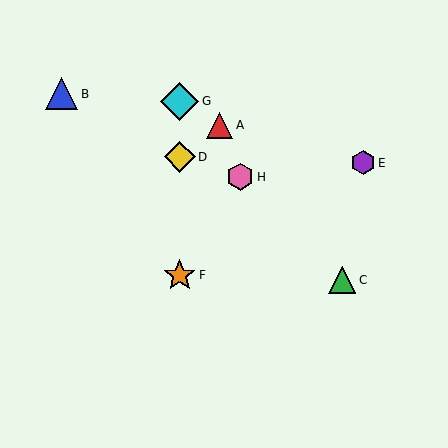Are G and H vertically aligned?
No, G is at x≈180 and H is at x≈240.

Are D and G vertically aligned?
Yes, both are at x≈180.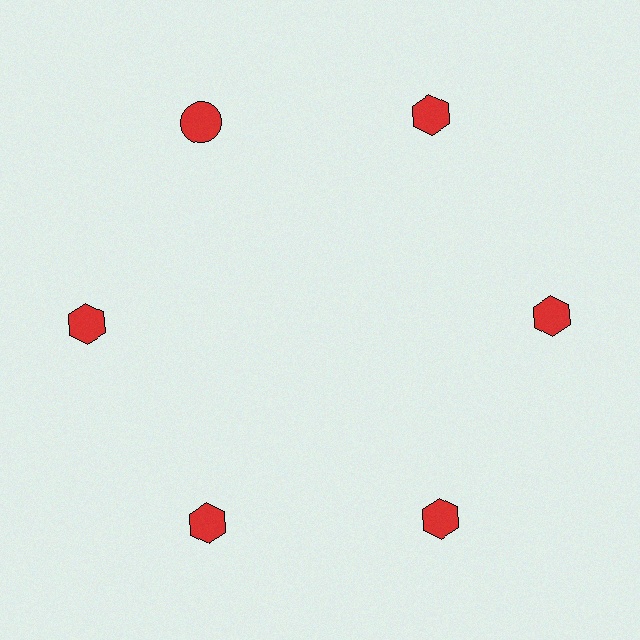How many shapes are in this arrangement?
There are 6 shapes arranged in a ring pattern.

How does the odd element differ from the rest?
It has a different shape: circle instead of hexagon.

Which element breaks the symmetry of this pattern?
The red circle at roughly the 11 o'clock position breaks the symmetry. All other shapes are red hexagons.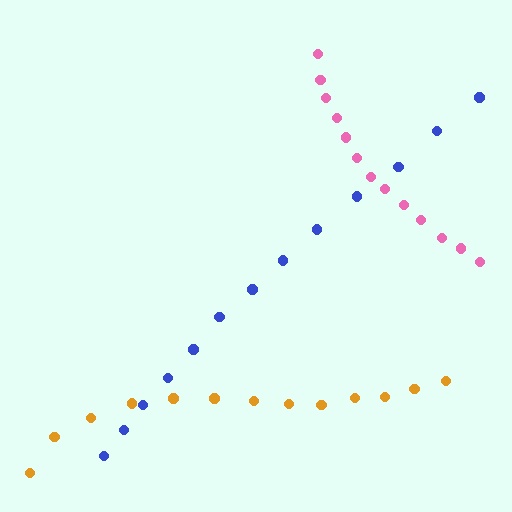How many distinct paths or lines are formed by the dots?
There are 3 distinct paths.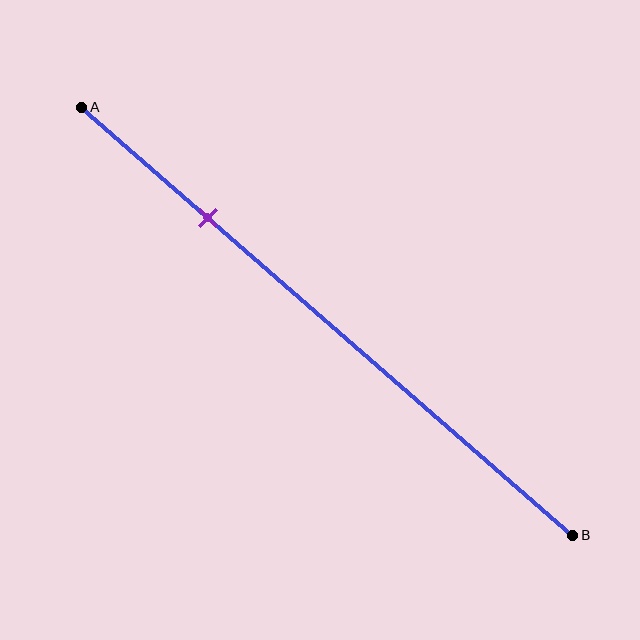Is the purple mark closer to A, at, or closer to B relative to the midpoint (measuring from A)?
The purple mark is closer to point A than the midpoint of segment AB.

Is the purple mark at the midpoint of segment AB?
No, the mark is at about 25% from A, not at the 50% midpoint.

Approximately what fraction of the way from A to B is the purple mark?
The purple mark is approximately 25% of the way from A to B.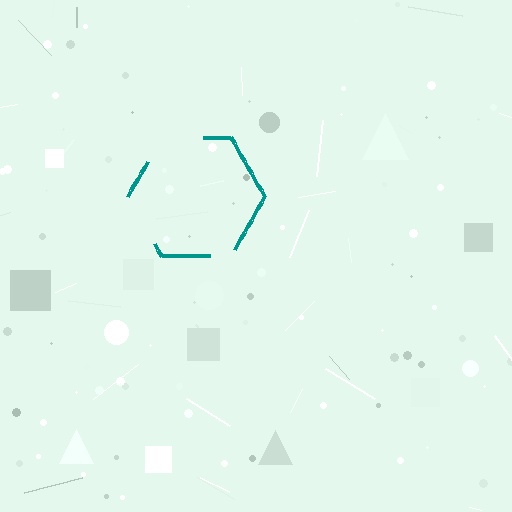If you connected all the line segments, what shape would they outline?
They would outline a hexagon.